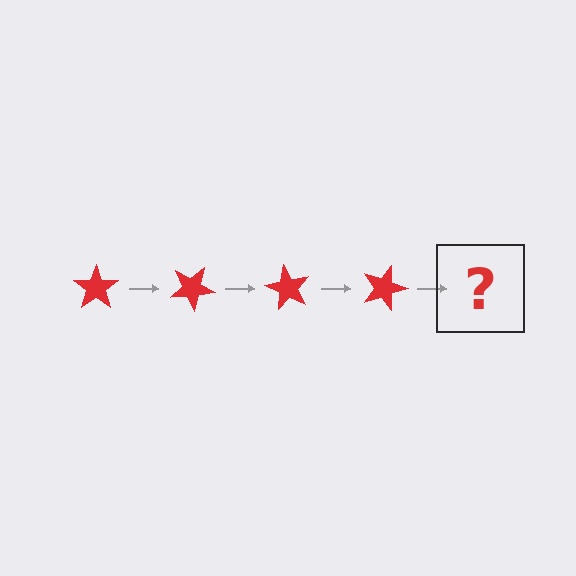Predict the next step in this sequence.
The next step is a red star rotated 120 degrees.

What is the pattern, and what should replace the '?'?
The pattern is that the star rotates 30 degrees each step. The '?' should be a red star rotated 120 degrees.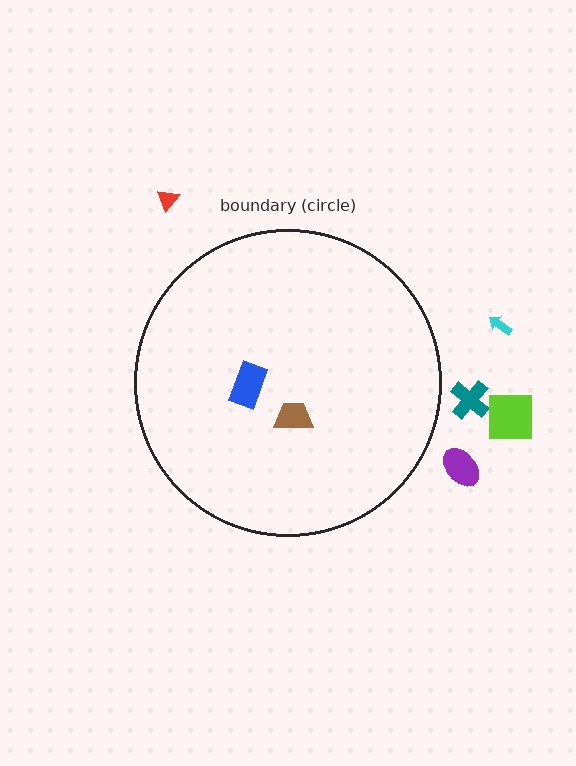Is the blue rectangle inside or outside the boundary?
Inside.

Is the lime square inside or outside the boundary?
Outside.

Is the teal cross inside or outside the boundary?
Outside.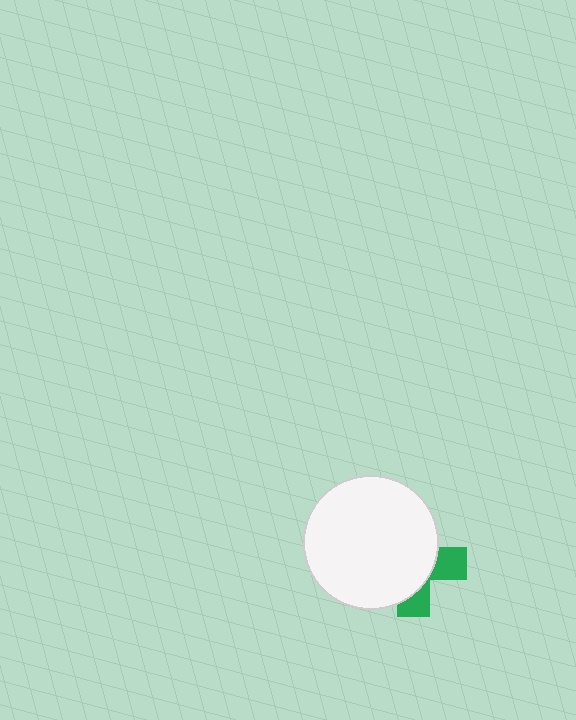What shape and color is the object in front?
The object in front is a white circle.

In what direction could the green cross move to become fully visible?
The green cross could move right. That would shift it out from behind the white circle entirely.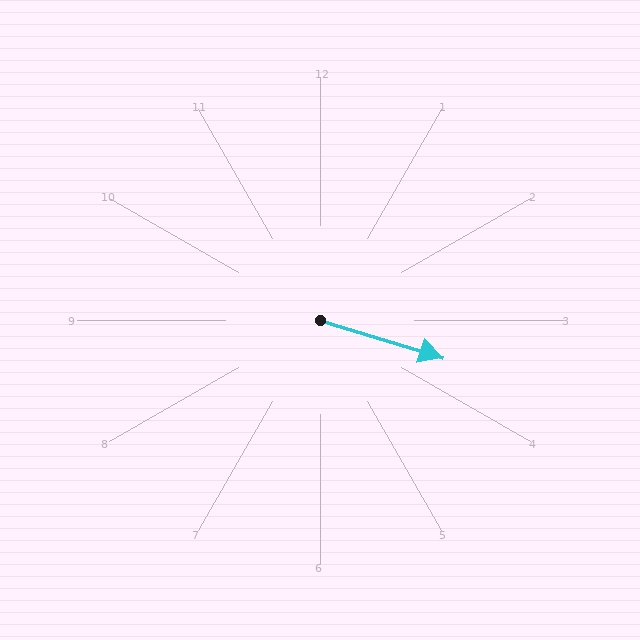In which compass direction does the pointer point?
East.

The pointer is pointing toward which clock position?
Roughly 4 o'clock.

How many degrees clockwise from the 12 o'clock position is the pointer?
Approximately 107 degrees.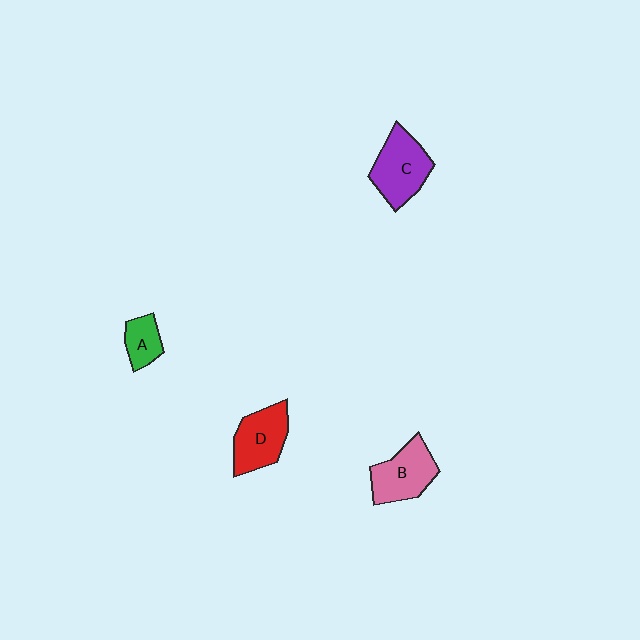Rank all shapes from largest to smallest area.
From largest to smallest: C (purple), B (pink), D (red), A (green).